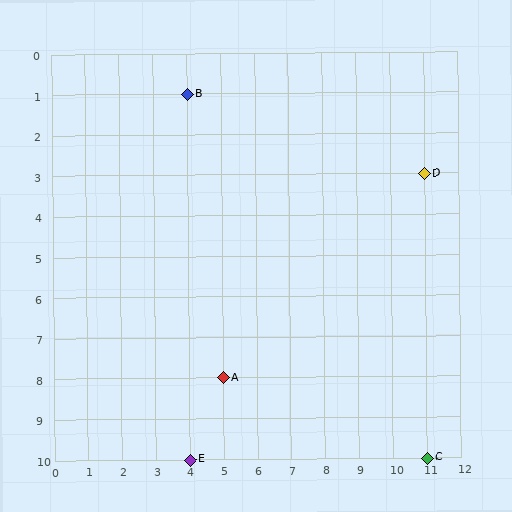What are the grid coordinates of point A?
Point A is at grid coordinates (5, 8).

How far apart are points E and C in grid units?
Points E and C are 7 columns apart.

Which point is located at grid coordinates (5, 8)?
Point A is at (5, 8).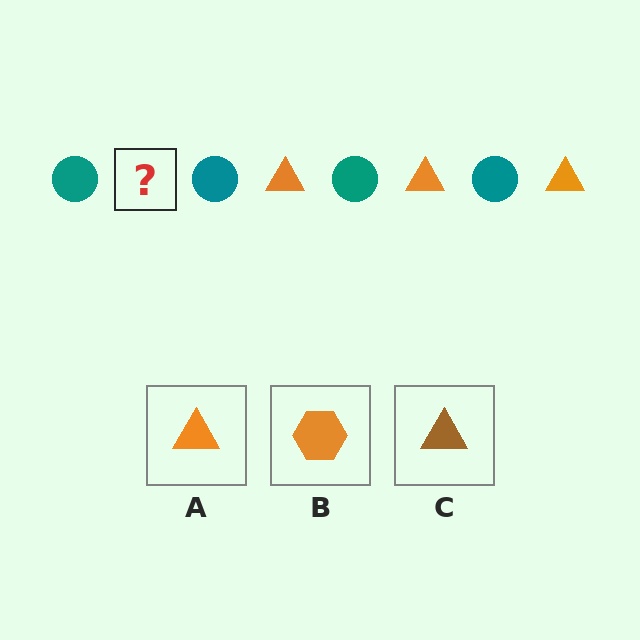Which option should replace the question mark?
Option A.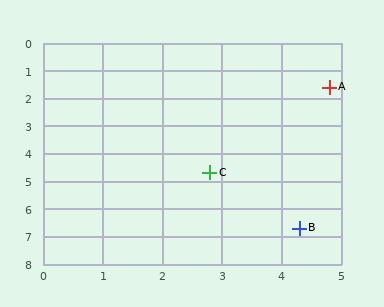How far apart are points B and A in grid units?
Points B and A are about 5.1 grid units apart.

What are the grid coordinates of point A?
Point A is at approximately (4.8, 1.6).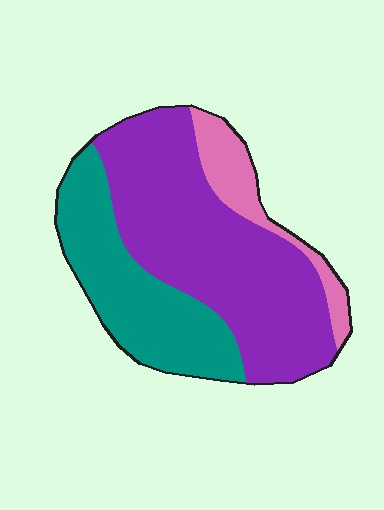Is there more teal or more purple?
Purple.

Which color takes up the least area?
Pink, at roughly 10%.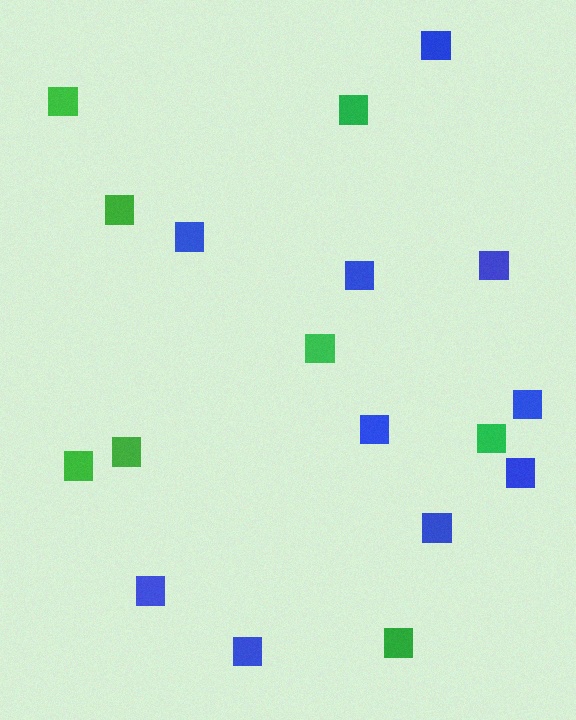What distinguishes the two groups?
There are 2 groups: one group of blue squares (10) and one group of green squares (8).